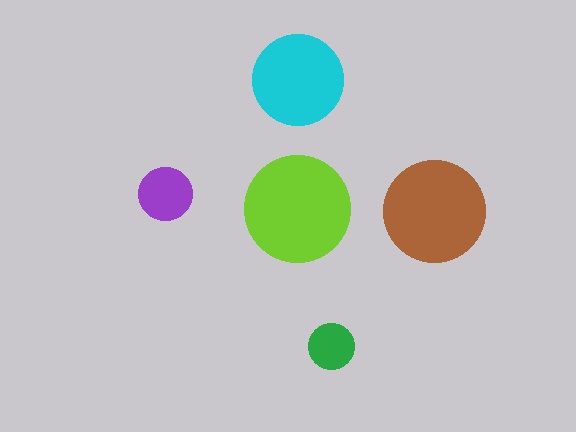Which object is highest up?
The cyan circle is topmost.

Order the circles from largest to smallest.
the lime one, the brown one, the cyan one, the purple one, the green one.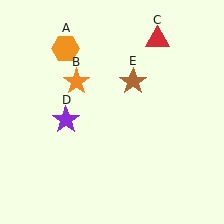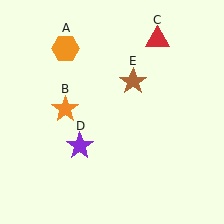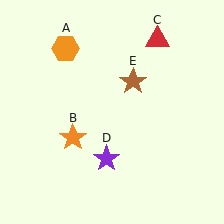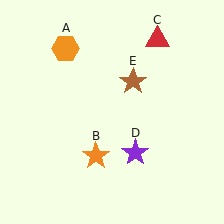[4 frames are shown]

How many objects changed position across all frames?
2 objects changed position: orange star (object B), purple star (object D).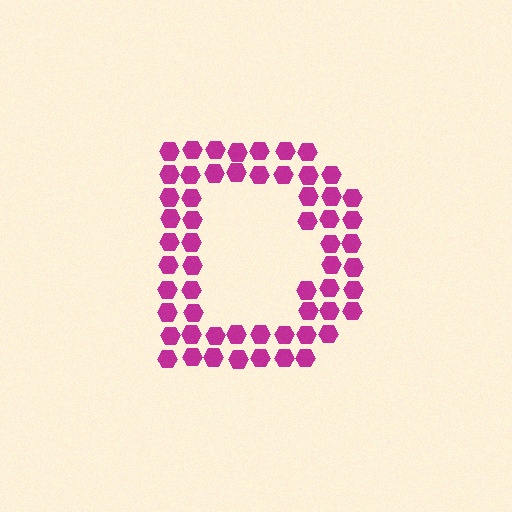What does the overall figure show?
The overall figure shows the letter D.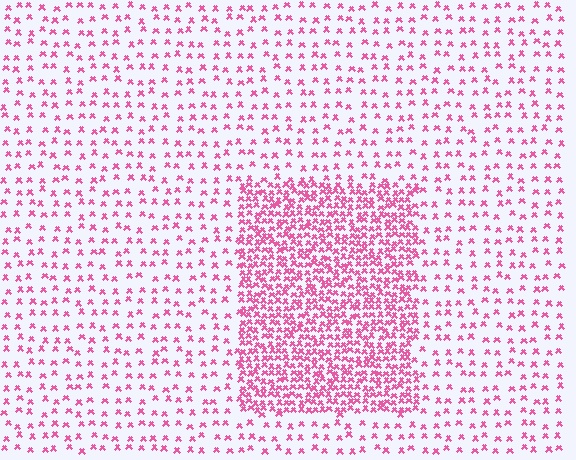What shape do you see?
I see a rectangle.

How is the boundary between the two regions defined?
The boundary is defined by a change in element density (approximately 2.9x ratio). All elements are the same color, size, and shape.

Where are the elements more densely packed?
The elements are more densely packed inside the rectangle boundary.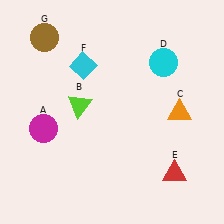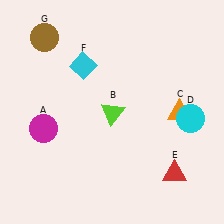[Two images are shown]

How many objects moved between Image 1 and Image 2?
2 objects moved between the two images.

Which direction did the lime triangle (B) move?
The lime triangle (B) moved right.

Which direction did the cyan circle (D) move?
The cyan circle (D) moved down.